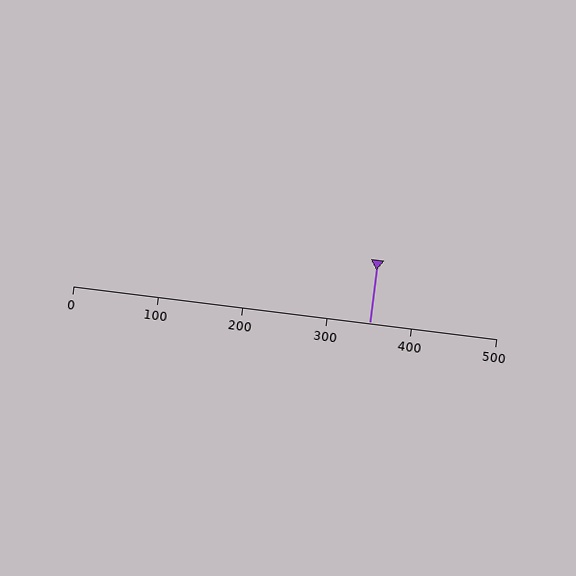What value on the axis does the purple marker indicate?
The marker indicates approximately 350.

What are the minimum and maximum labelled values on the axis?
The axis runs from 0 to 500.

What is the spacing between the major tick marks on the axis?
The major ticks are spaced 100 apart.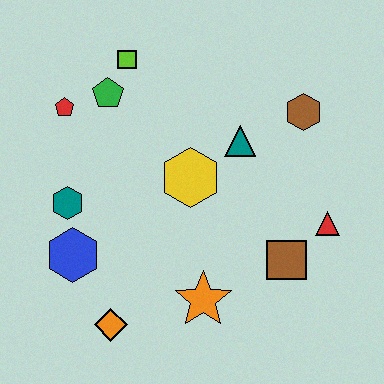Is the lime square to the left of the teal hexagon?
No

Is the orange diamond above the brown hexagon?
No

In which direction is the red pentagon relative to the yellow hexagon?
The red pentagon is to the left of the yellow hexagon.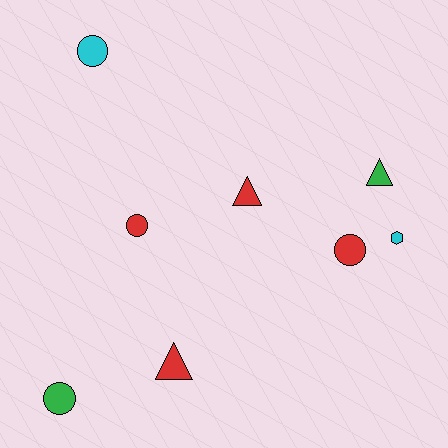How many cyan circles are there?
There is 1 cyan circle.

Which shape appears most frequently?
Circle, with 4 objects.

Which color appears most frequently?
Red, with 4 objects.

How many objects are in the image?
There are 8 objects.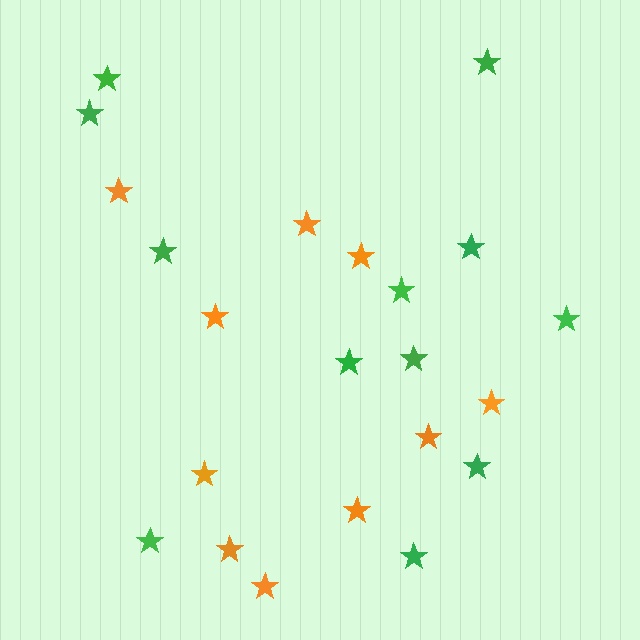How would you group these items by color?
There are 2 groups: one group of orange stars (10) and one group of green stars (12).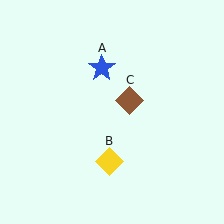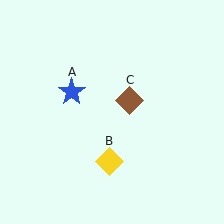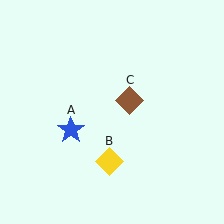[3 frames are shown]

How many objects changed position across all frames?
1 object changed position: blue star (object A).